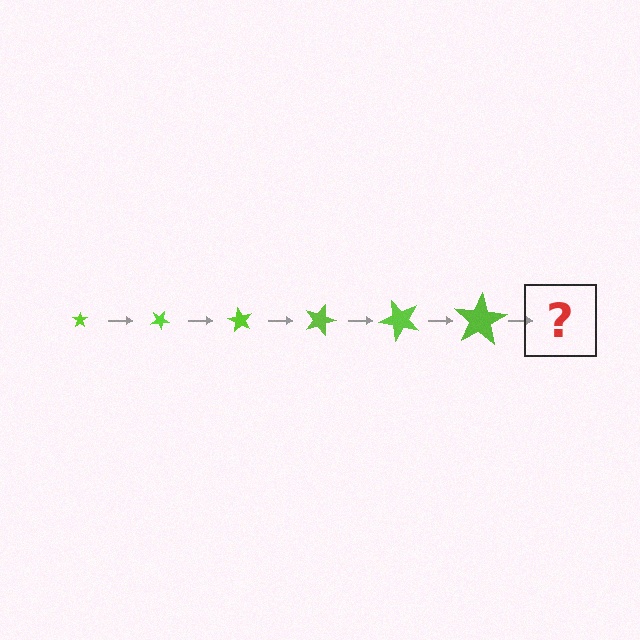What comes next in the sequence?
The next element should be a star, larger than the previous one and rotated 180 degrees from the start.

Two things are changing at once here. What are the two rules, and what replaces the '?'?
The two rules are that the star grows larger each step and it rotates 30 degrees each step. The '?' should be a star, larger than the previous one and rotated 180 degrees from the start.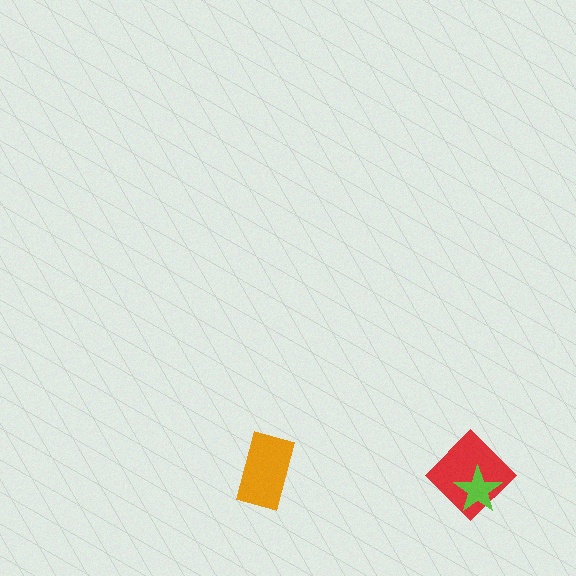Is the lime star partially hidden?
No, no other shape covers it.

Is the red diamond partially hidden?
Yes, it is partially covered by another shape.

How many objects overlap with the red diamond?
1 object overlaps with the red diamond.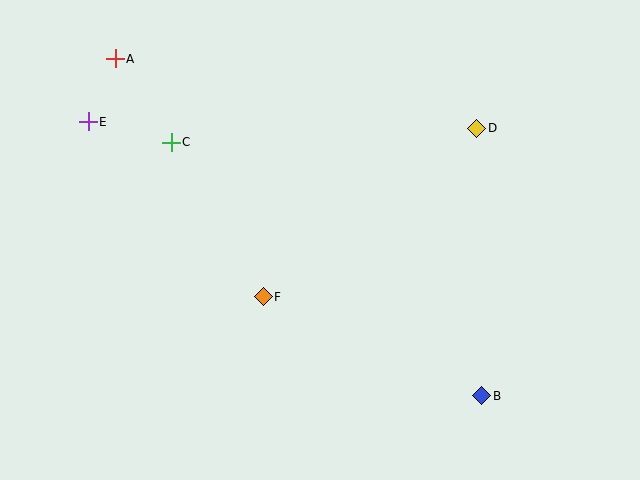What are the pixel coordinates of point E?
Point E is at (88, 122).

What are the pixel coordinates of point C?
Point C is at (171, 142).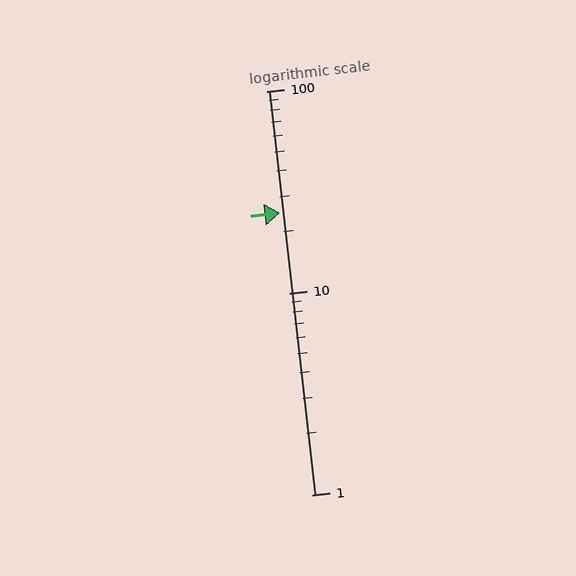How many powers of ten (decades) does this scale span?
The scale spans 2 decades, from 1 to 100.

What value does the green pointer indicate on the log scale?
The pointer indicates approximately 25.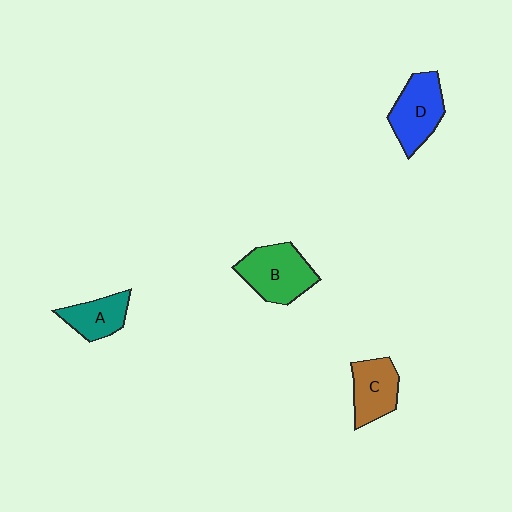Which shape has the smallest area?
Shape A (teal).